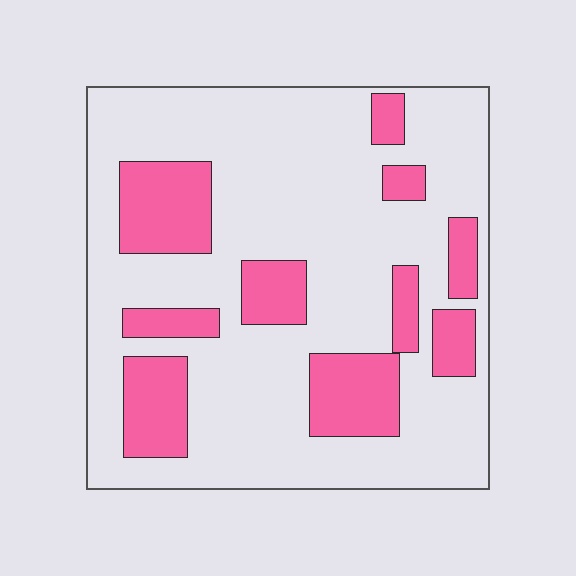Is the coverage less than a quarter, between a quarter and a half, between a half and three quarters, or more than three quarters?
Between a quarter and a half.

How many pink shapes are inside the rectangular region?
10.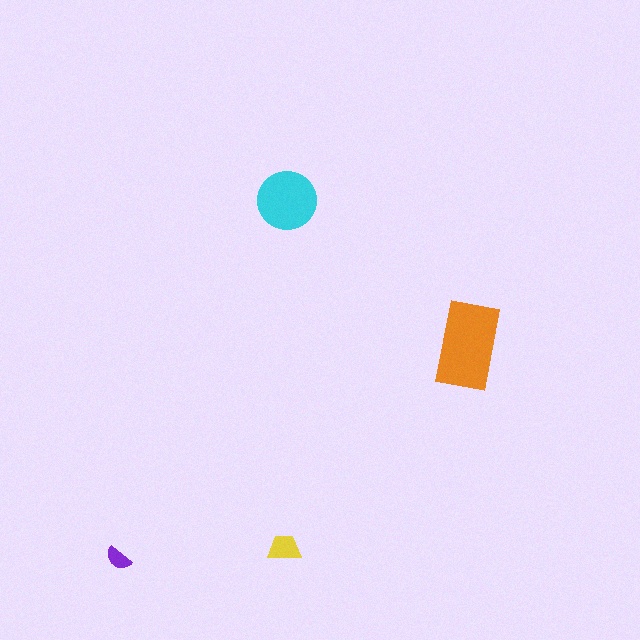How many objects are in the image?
There are 4 objects in the image.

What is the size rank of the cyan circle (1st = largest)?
2nd.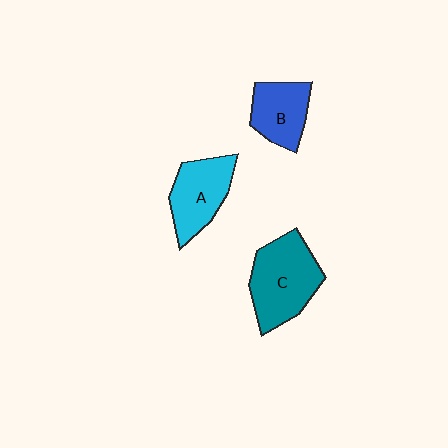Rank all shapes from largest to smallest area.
From largest to smallest: C (teal), A (cyan), B (blue).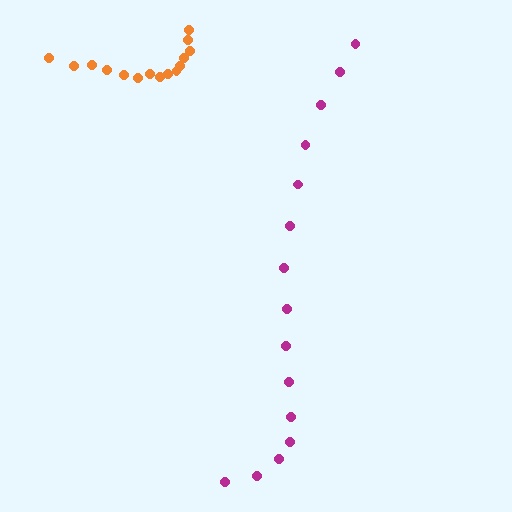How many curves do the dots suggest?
There are 2 distinct paths.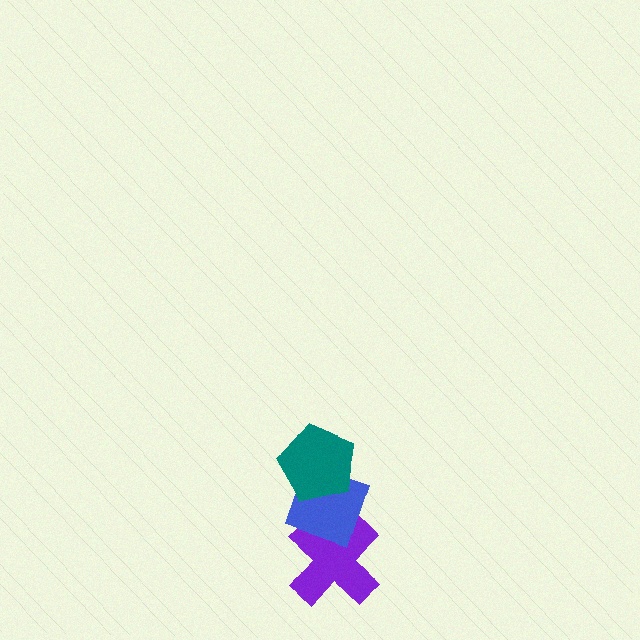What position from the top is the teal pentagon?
The teal pentagon is 1st from the top.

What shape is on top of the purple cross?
The blue diamond is on top of the purple cross.